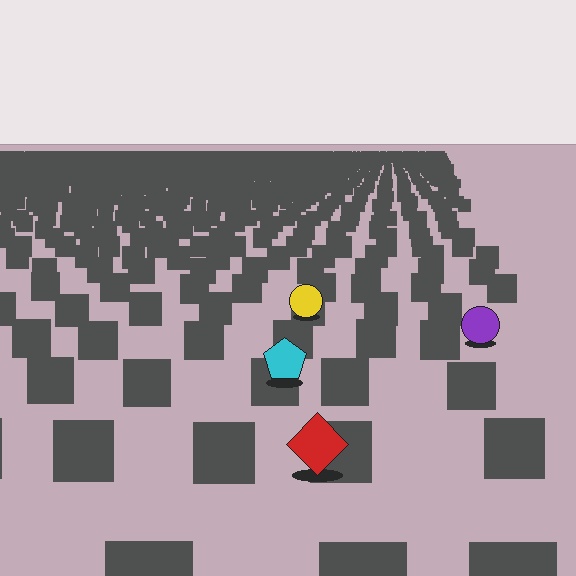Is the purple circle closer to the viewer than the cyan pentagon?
No. The cyan pentagon is closer — you can tell from the texture gradient: the ground texture is coarser near it.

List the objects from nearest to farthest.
From nearest to farthest: the red diamond, the cyan pentagon, the purple circle, the yellow circle.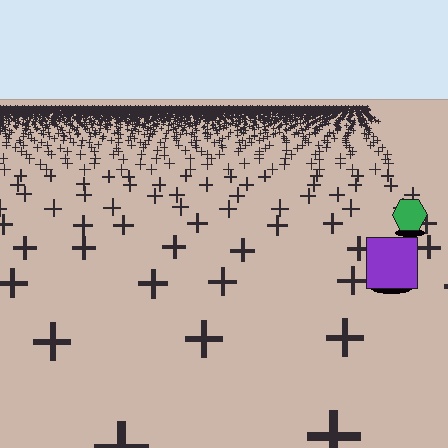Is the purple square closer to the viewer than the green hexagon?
Yes. The purple square is closer — you can tell from the texture gradient: the ground texture is coarser near it.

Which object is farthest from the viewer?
The green hexagon is farthest from the viewer. It appears smaller and the ground texture around it is denser.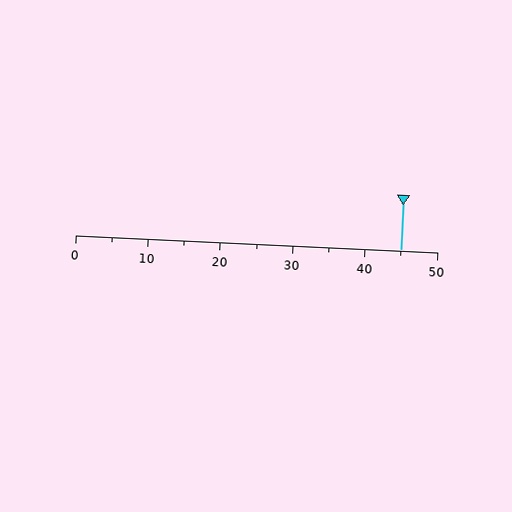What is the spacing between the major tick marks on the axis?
The major ticks are spaced 10 apart.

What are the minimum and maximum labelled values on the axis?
The axis runs from 0 to 50.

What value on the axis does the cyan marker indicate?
The marker indicates approximately 45.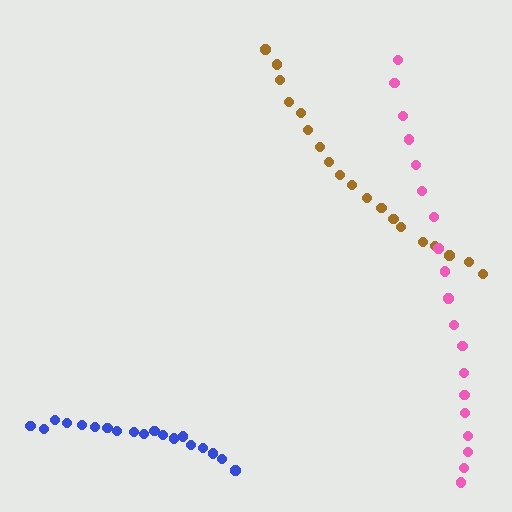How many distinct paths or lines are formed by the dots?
There are 3 distinct paths.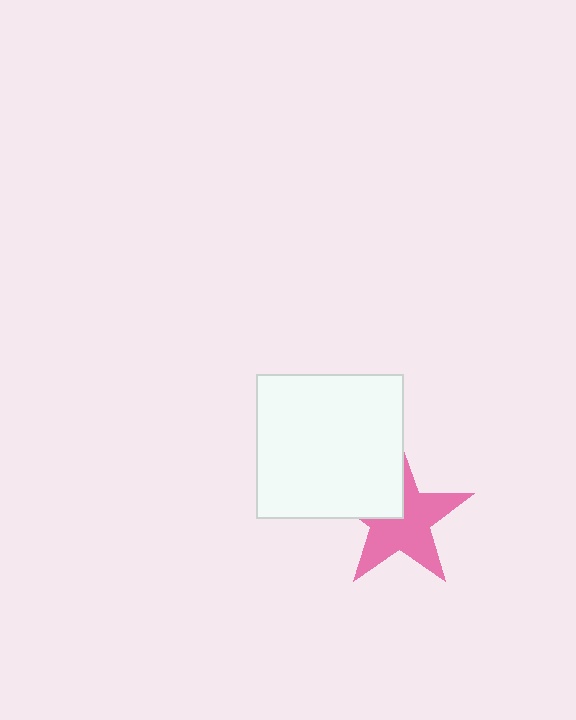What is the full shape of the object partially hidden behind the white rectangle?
The partially hidden object is a pink star.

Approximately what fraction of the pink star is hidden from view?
Roughly 32% of the pink star is hidden behind the white rectangle.